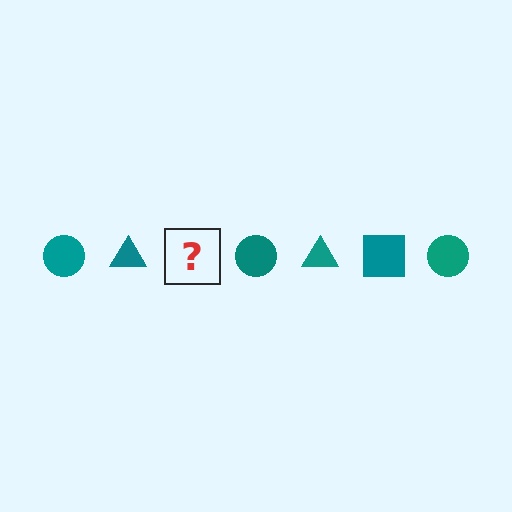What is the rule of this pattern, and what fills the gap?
The rule is that the pattern cycles through circle, triangle, square shapes in teal. The gap should be filled with a teal square.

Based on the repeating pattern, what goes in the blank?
The blank should be a teal square.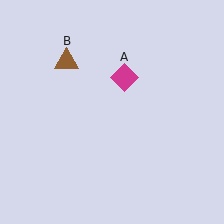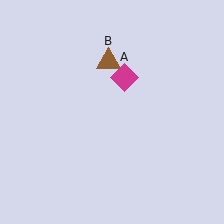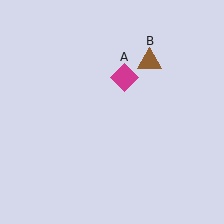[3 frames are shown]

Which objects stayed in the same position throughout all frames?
Magenta diamond (object A) remained stationary.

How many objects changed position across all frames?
1 object changed position: brown triangle (object B).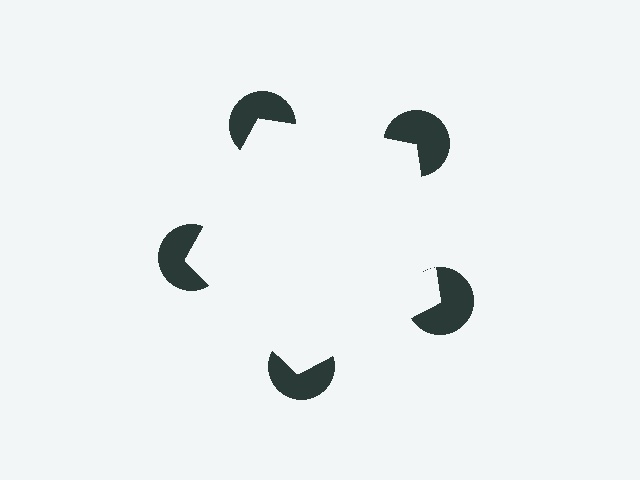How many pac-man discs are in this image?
There are 5 — one at each vertex of the illusory pentagon.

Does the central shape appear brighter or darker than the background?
It typically appears slightly brighter than the background, even though no actual brightness change is drawn.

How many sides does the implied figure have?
5 sides.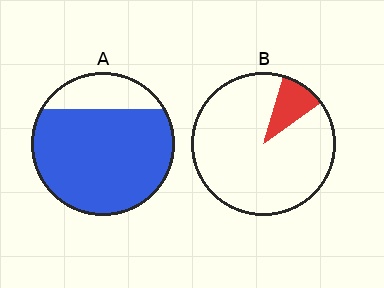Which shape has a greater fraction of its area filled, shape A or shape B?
Shape A.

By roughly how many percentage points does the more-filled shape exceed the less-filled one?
By roughly 70 percentage points (A over B).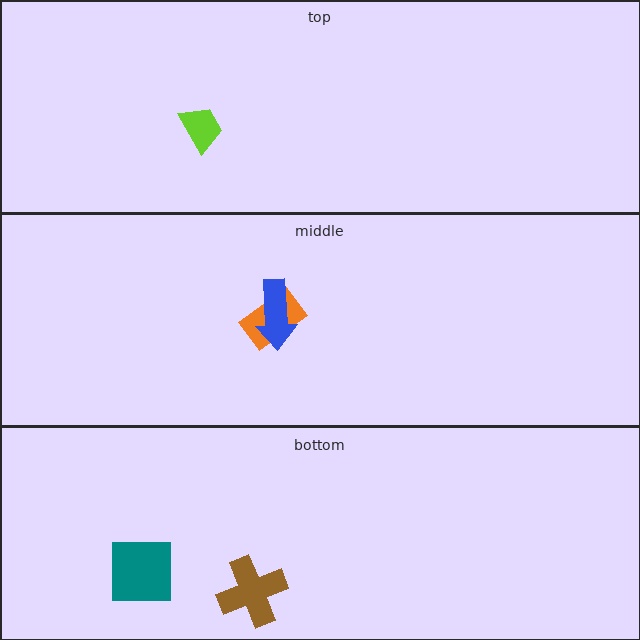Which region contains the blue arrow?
The middle region.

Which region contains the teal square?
The bottom region.